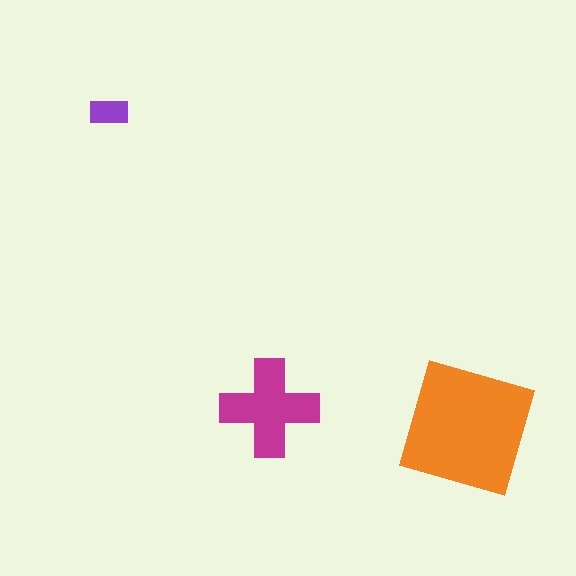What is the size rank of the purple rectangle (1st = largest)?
3rd.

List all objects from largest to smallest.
The orange square, the magenta cross, the purple rectangle.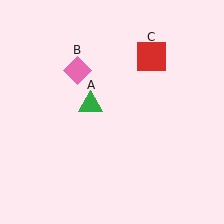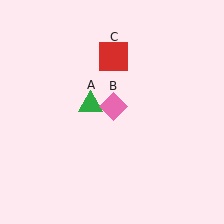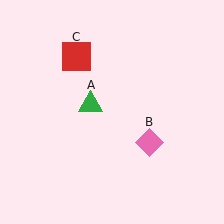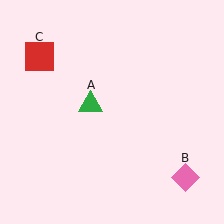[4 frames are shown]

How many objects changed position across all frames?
2 objects changed position: pink diamond (object B), red square (object C).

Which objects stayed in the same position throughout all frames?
Green triangle (object A) remained stationary.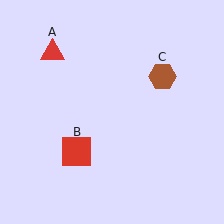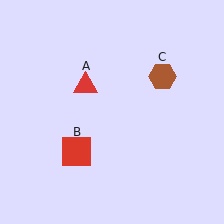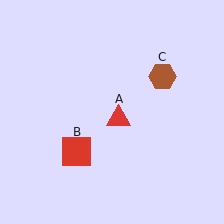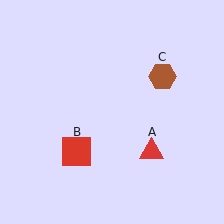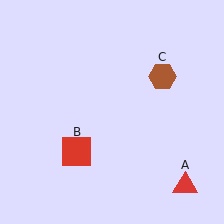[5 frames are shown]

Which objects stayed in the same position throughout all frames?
Red square (object B) and brown hexagon (object C) remained stationary.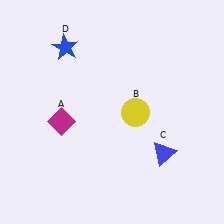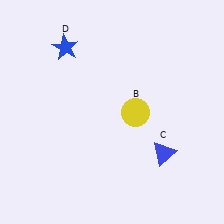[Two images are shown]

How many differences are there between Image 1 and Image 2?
There is 1 difference between the two images.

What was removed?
The magenta diamond (A) was removed in Image 2.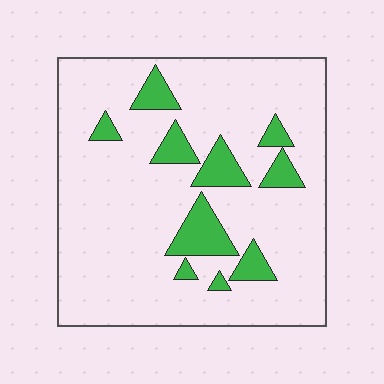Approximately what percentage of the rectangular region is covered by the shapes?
Approximately 15%.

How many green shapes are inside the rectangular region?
10.